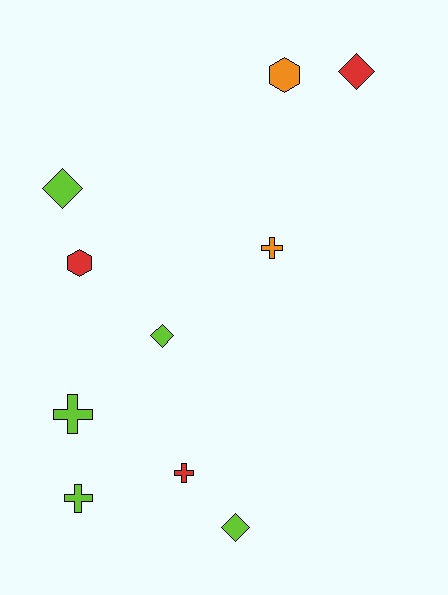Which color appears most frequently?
Lime, with 5 objects.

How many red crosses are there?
There is 1 red cross.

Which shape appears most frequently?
Cross, with 4 objects.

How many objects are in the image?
There are 10 objects.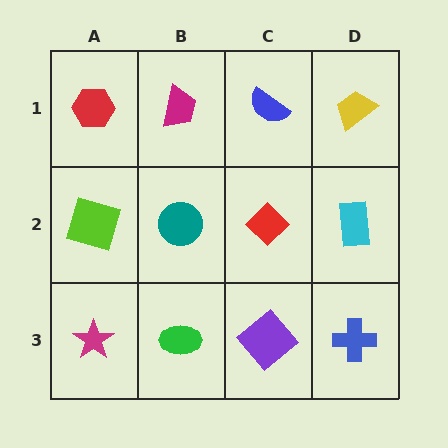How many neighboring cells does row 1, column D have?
2.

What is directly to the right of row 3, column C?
A blue cross.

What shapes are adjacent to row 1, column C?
A red diamond (row 2, column C), a magenta trapezoid (row 1, column B), a yellow trapezoid (row 1, column D).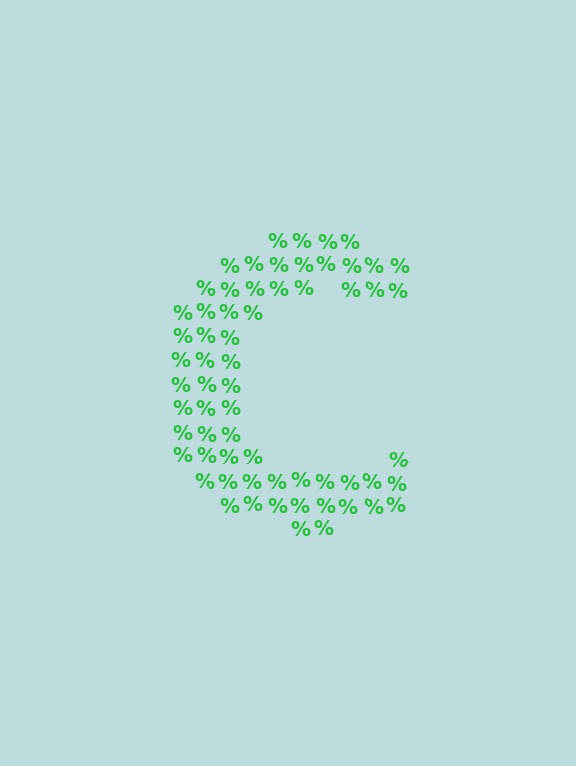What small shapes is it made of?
It is made of small percent signs.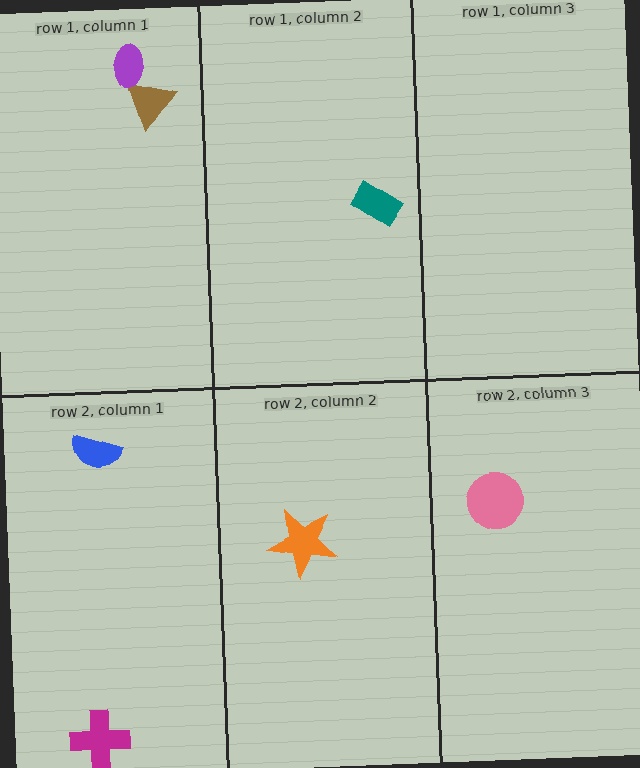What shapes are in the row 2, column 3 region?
The pink circle.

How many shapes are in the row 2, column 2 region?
1.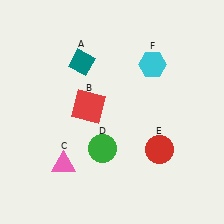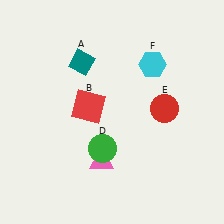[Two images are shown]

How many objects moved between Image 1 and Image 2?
2 objects moved between the two images.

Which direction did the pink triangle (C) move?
The pink triangle (C) moved right.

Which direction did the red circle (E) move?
The red circle (E) moved up.